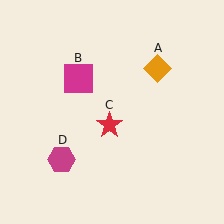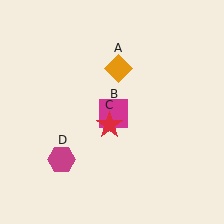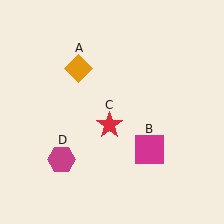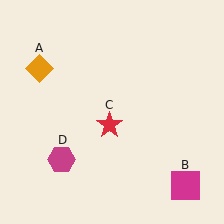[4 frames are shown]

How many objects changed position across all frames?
2 objects changed position: orange diamond (object A), magenta square (object B).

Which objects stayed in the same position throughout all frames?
Red star (object C) and magenta hexagon (object D) remained stationary.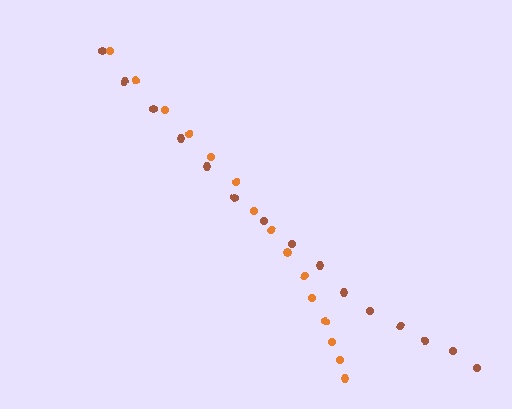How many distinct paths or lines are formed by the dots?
There are 2 distinct paths.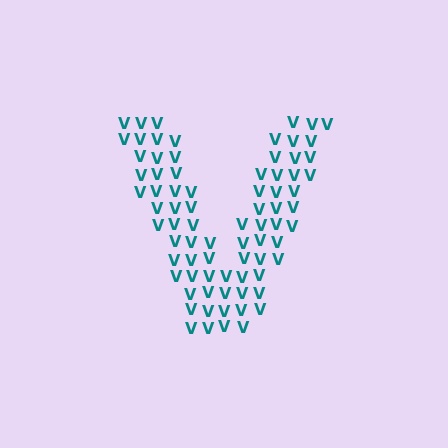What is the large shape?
The large shape is the letter V.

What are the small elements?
The small elements are letter V's.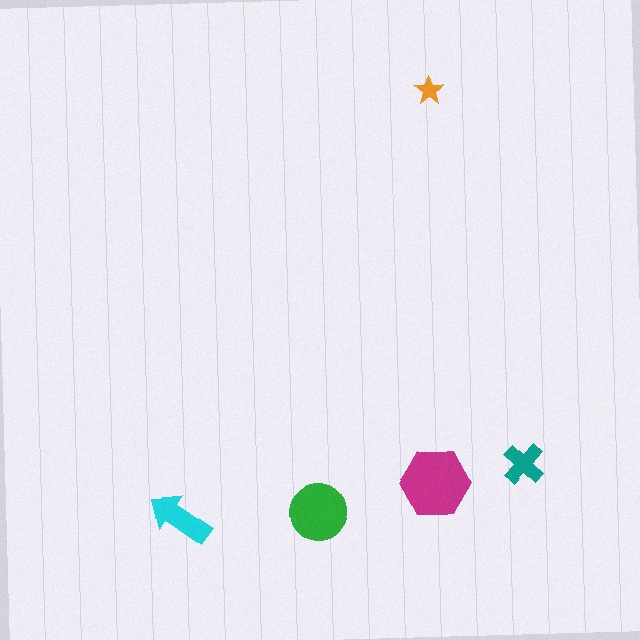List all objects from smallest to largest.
The orange star, the teal cross, the cyan arrow, the green circle, the magenta hexagon.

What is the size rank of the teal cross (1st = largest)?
4th.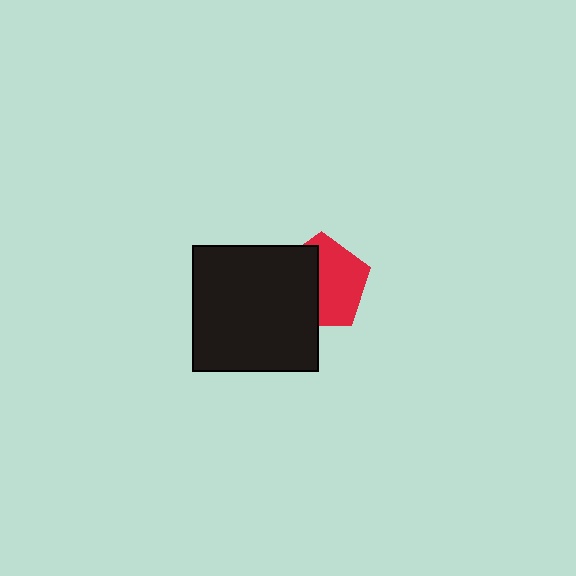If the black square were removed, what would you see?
You would see the complete red pentagon.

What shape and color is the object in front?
The object in front is a black square.